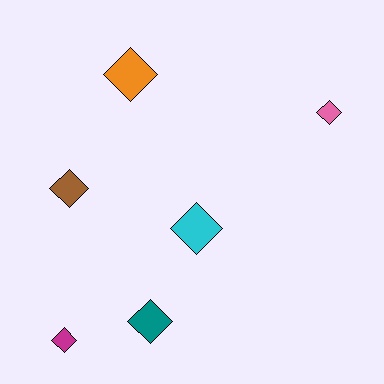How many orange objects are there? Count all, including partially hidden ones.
There is 1 orange object.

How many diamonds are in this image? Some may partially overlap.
There are 6 diamonds.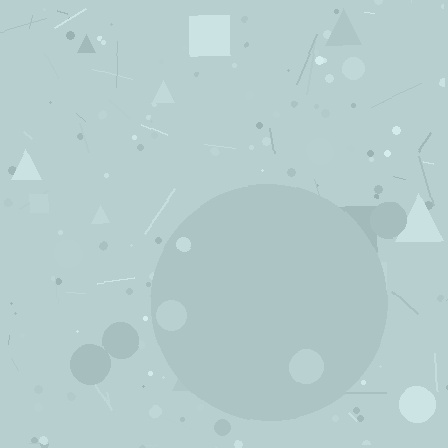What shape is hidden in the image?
A circle is hidden in the image.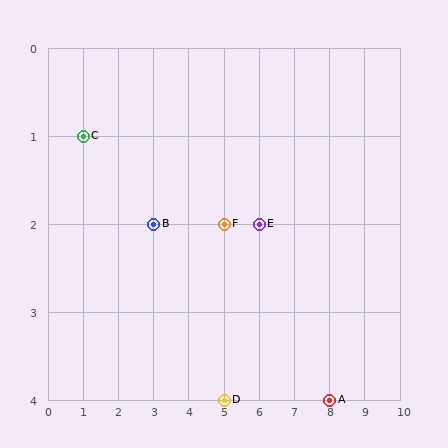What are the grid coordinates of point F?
Point F is at grid coordinates (5, 2).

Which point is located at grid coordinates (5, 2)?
Point F is at (5, 2).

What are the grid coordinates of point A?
Point A is at grid coordinates (8, 4).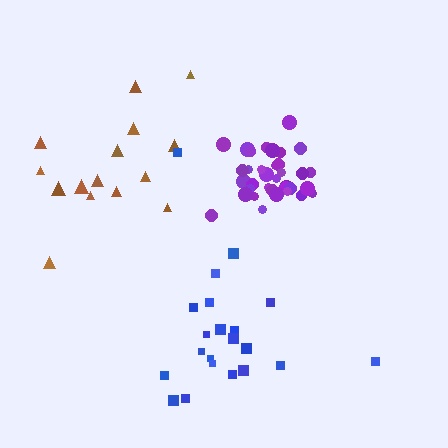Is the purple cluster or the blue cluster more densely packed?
Purple.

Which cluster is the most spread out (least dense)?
Brown.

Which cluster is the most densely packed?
Purple.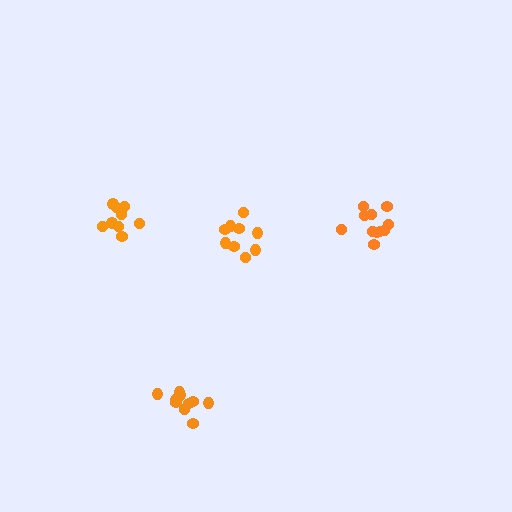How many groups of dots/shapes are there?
There are 4 groups.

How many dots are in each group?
Group 1: 11 dots, Group 2: 9 dots, Group 3: 10 dots, Group 4: 9 dots (39 total).